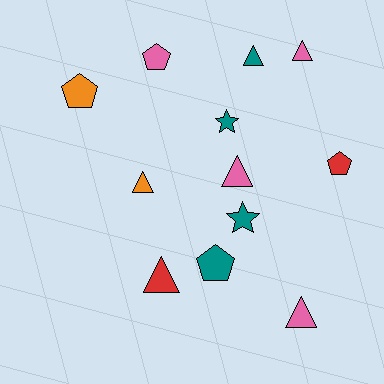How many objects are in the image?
There are 12 objects.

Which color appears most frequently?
Pink, with 4 objects.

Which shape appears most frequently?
Triangle, with 6 objects.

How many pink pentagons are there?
There is 1 pink pentagon.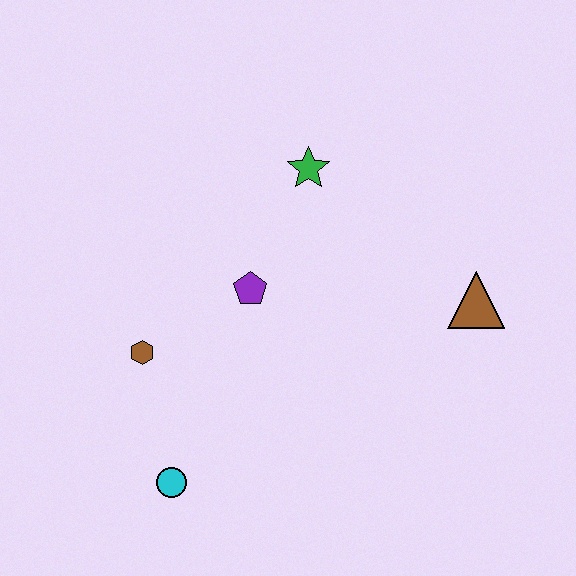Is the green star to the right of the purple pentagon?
Yes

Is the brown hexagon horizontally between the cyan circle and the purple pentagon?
No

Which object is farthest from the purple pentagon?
The brown triangle is farthest from the purple pentagon.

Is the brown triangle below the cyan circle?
No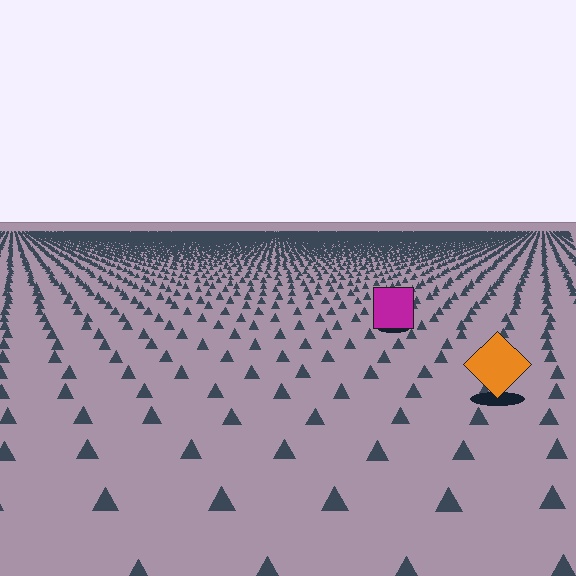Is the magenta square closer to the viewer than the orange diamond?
No. The orange diamond is closer — you can tell from the texture gradient: the ground texture is coarser near it.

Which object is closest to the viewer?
The orange diamond is closest. The texture marks near it are larger and more spread out.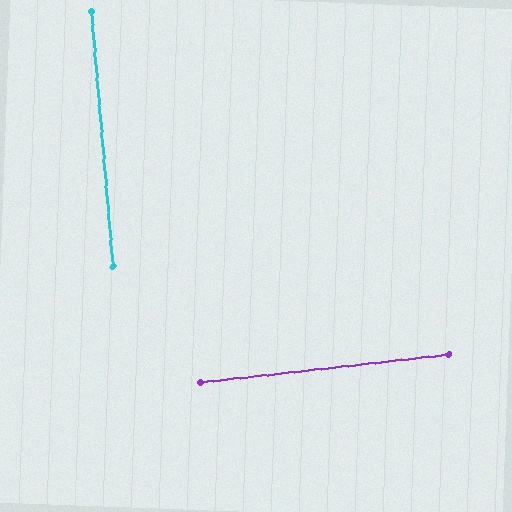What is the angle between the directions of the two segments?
Approximately 88 degrees.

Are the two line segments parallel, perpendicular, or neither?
Perpendicular — they meet at approximately 88°.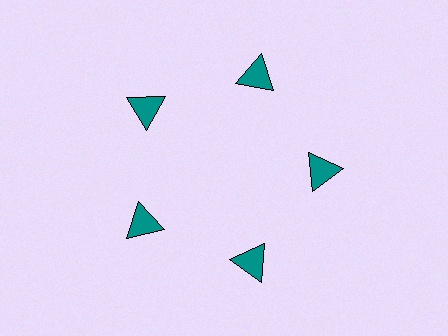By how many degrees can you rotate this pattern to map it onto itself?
The pattern maps onto itself every 72 degrees of rotation.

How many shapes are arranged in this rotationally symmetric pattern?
There are 5 shapes, arranged in 5 groups of 1.